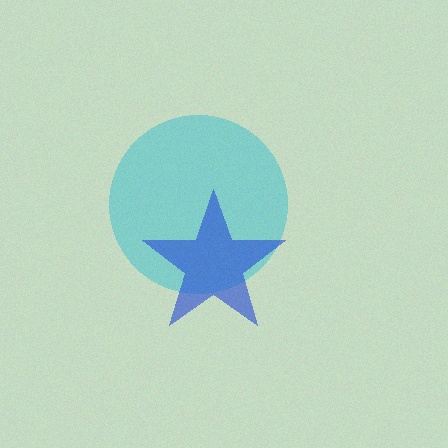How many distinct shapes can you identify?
There are 2 distinct shapes: a cyan circle, a blue star.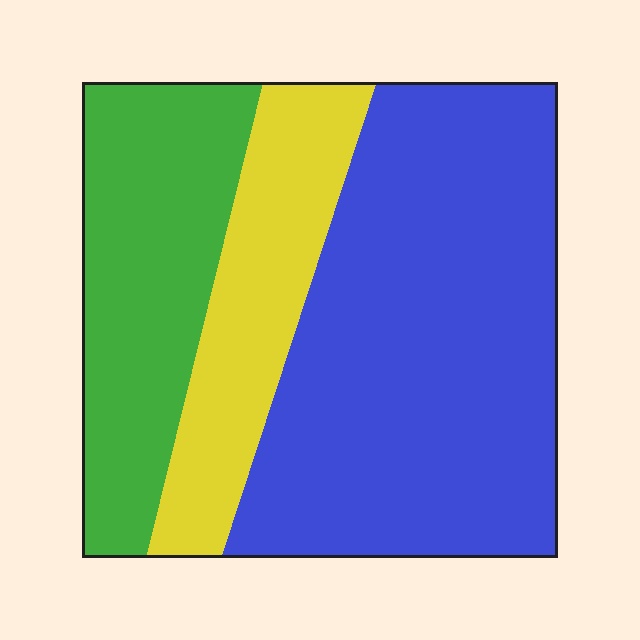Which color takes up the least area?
Yellow, at roughly 20%.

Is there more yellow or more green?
Green.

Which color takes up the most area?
Blue, at roughly 55%.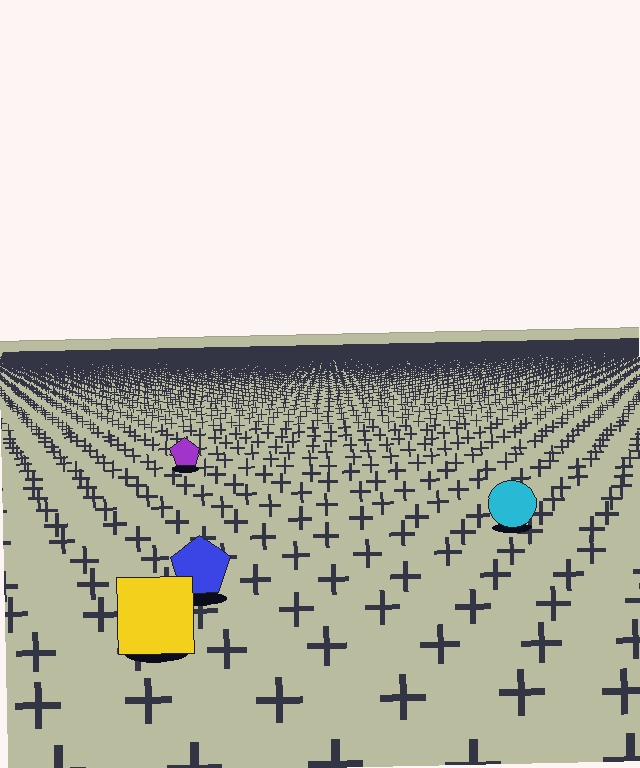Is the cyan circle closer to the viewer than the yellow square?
No. The yellow square is closer — you can tell from the texture gradient: the ground texture is coarser near it.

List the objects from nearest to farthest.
From nearest to farthest: the yellow square, the blue pentagon, the cyan circle, the purple pentagon.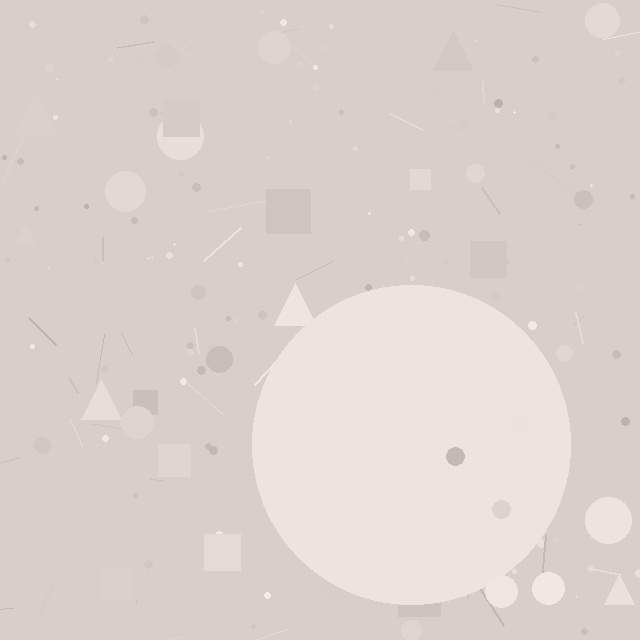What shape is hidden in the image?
A circle is hidden in the image.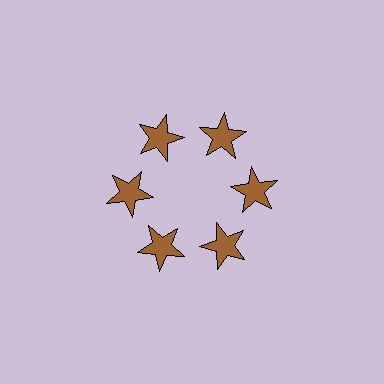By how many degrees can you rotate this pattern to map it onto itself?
The pattern maps onto itself every 60 degrees of rotation.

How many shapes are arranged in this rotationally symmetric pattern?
There are 6 shapes, arranged in 6 groups of 1.